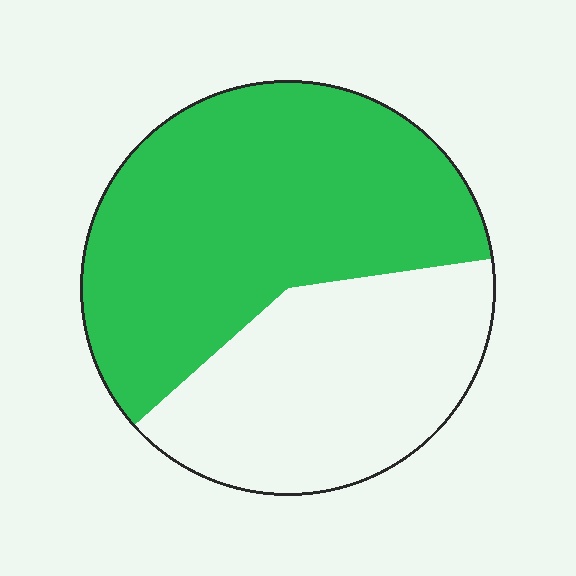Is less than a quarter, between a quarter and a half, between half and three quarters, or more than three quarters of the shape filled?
Between half and three quarters.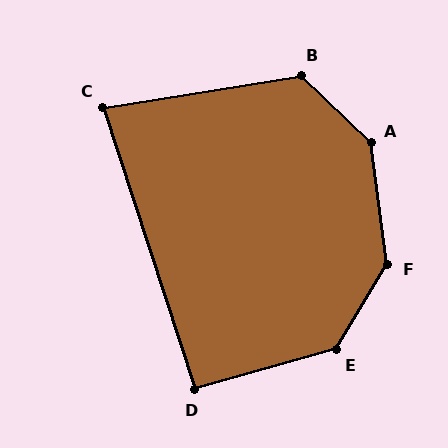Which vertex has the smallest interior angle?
C, at approximately 81 degrees.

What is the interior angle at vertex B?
Approximately 126 degrees (obtuse).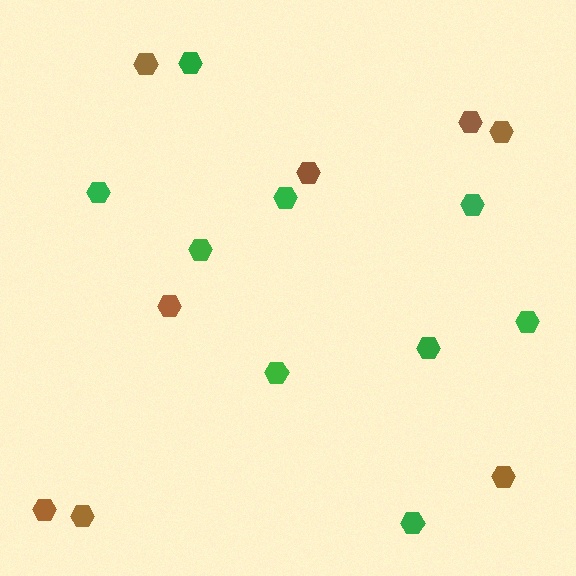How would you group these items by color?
There are 2 groups: one group of green hexagons (9) and one group of brown hexagons (8).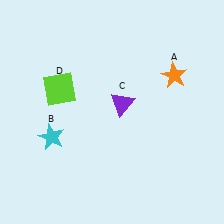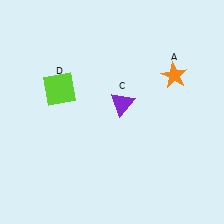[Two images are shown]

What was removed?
The cyan star (B) was removed in Image 2.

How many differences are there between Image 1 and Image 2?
There is 1 difference between the two images.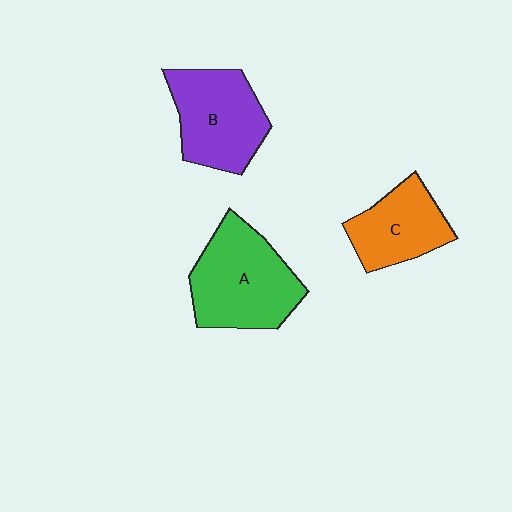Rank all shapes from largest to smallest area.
From largest to smallest: A (green), B (purple), C (orange).